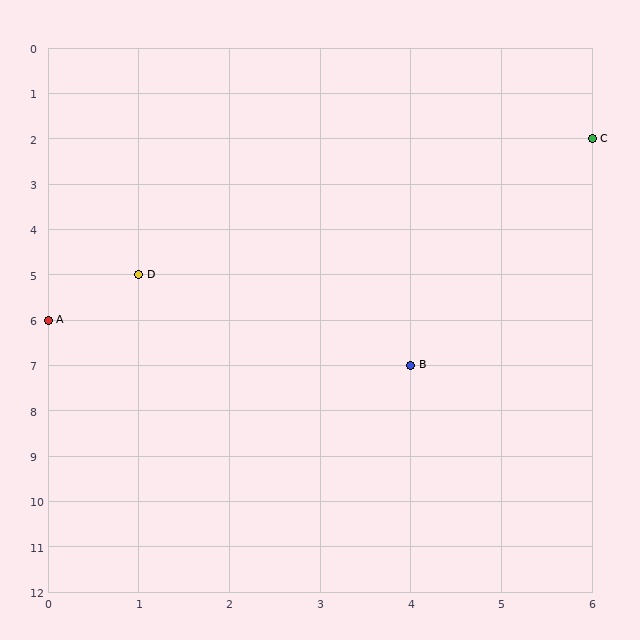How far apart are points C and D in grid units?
Points C and D are 5 columns and 3 rows apart (about 5.8 grid units diagonally).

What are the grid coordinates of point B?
Point B is at grid coordinates (4, 7).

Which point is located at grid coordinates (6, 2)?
Point C is at (6, 2).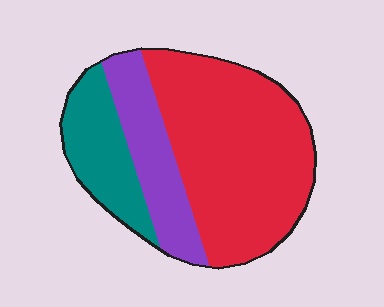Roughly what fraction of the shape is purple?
Purple covers around 20% of the shape.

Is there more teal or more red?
Red.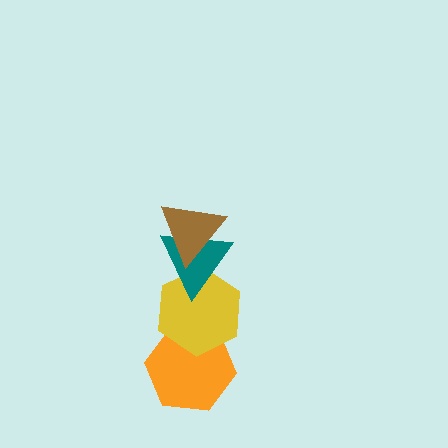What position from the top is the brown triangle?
The brown triangle is 1st from the top.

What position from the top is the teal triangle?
The teal triangle is 2nd from the top.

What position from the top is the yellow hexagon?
The yellow hexagon is 3rd from the top.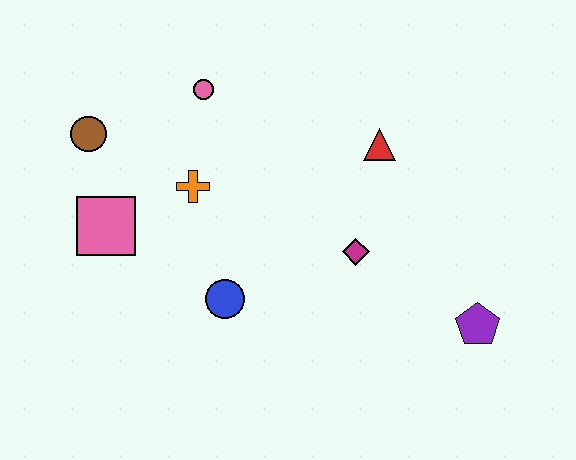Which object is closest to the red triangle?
The magenta diamond is closest to the red triangle.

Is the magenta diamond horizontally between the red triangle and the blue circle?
Yes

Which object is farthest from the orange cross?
The purple pentagon is farthest from the orange cross.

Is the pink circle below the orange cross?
No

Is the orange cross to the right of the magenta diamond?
No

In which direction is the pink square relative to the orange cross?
The pink square is to the left of the orange cross.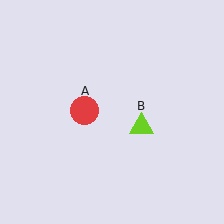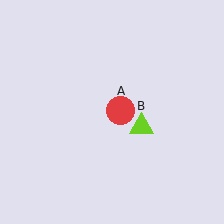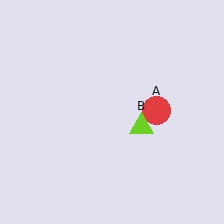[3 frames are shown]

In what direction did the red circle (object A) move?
The red circle (object A) moved right.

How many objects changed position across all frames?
1 object changed position: red circle (object A).